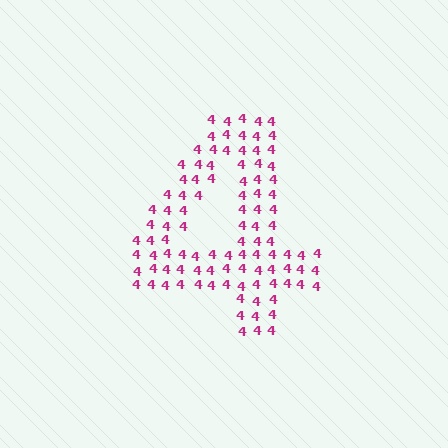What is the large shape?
The large shape is the digit 4.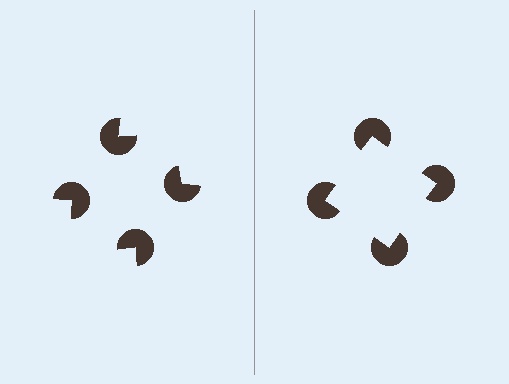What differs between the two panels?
The pac-man discs are positioned identically on both sides; only the wedge orientations differ. On the right they align to a square; on the left they are misaligned.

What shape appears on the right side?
An illusory square.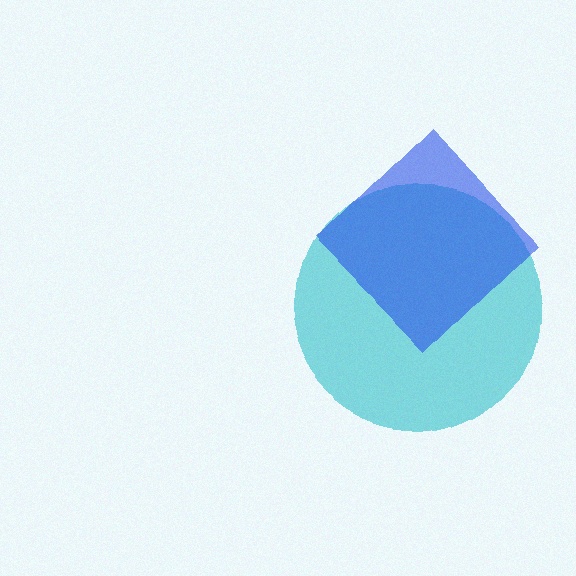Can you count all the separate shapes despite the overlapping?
Yes, there are 2 separate shapes.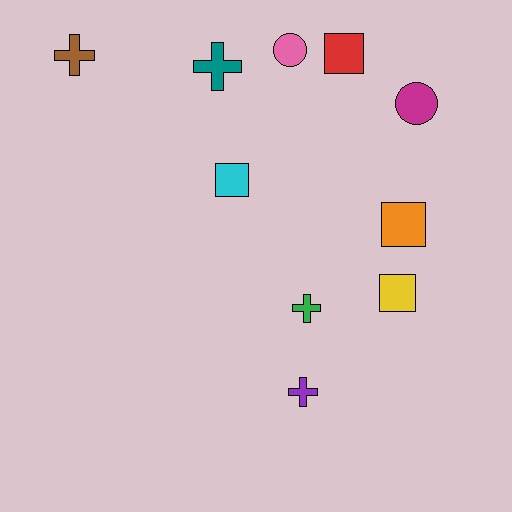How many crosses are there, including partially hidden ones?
There are 4 crosses.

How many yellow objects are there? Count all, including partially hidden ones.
There is 1 yellow object.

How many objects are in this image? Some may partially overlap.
There are 10 objects.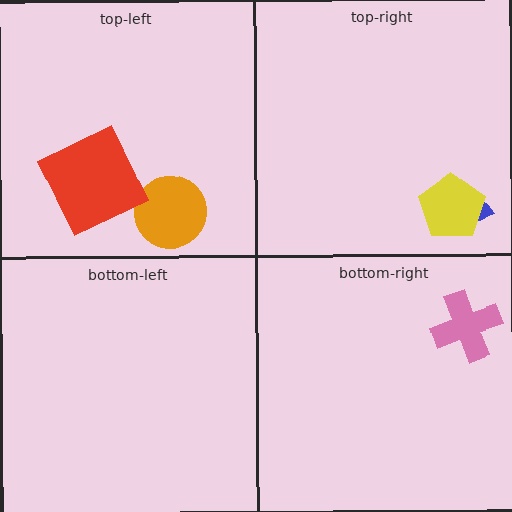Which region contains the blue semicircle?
The top-right region.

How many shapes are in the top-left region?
2.